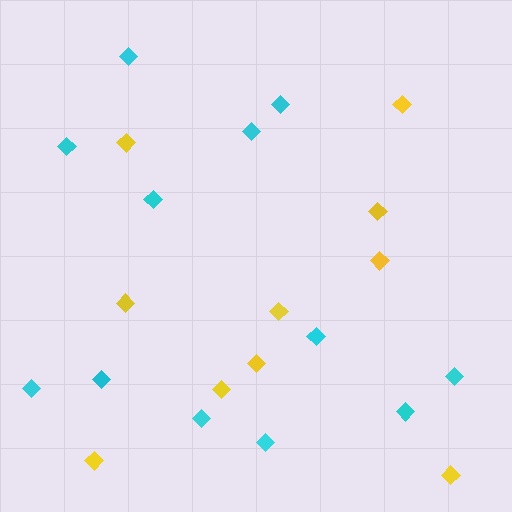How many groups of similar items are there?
There are 2 groups: one group of yellow diamonds (10) and one group of cyan diamonds (12).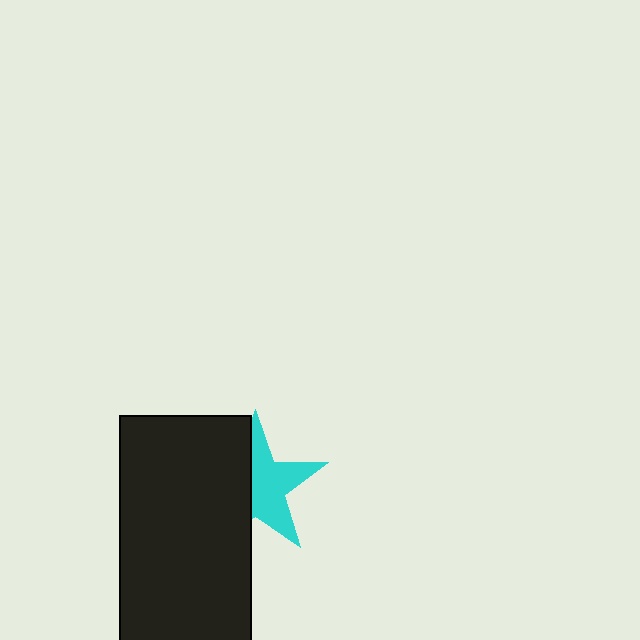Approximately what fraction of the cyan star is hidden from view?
Roughly 44% of the cyan star is hidden behind the black rectangle.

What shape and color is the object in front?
The object in front is a black rectangle.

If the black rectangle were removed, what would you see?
You would see the complete cyan star.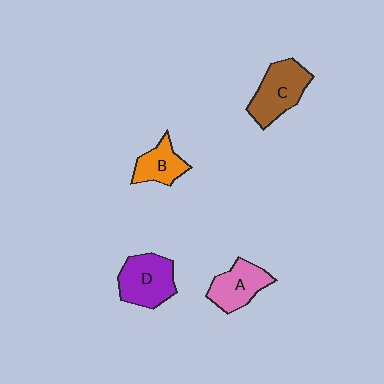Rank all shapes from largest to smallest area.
From largest to smallest: C (brown), D (purple), A (pink), B (orange).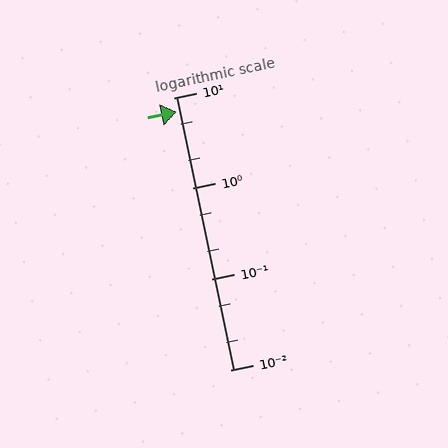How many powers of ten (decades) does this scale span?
The scale spans 3 decades, from 0.01 to 10.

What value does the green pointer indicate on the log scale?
The pointer indicates approximately 7.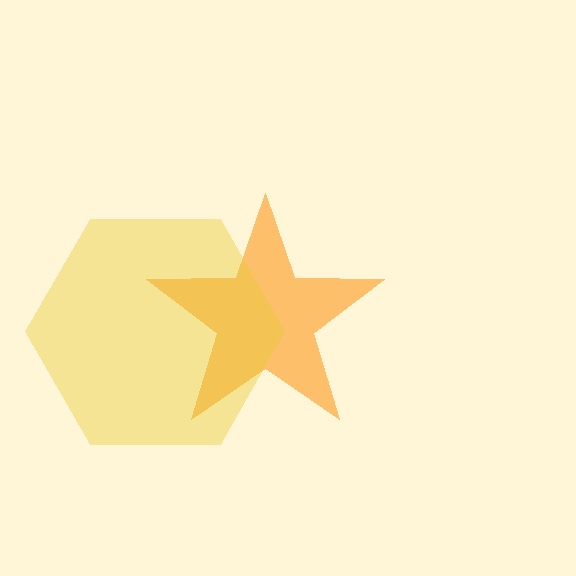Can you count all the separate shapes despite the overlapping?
Yes, there are 2 separate shapes.